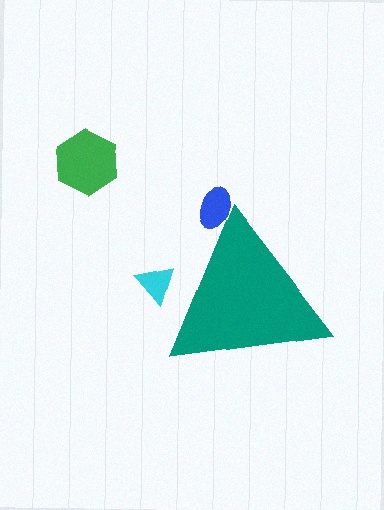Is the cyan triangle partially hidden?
Yes, the cyan triangle is partially hidden behind the teal triangle.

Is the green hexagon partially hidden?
No, the green hexagon is fully visible.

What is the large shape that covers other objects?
A teal triangle.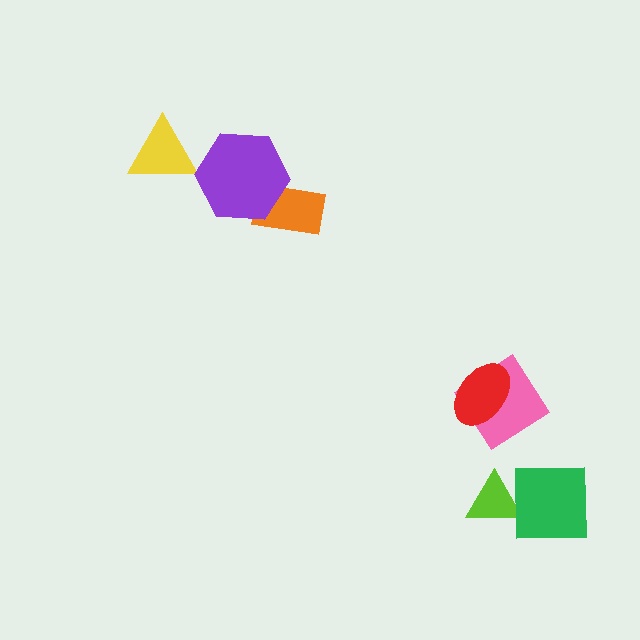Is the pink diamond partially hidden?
Yes, it is partially covered by another shape.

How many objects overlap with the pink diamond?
1 object overlaps with the pink diamond.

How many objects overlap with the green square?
1 object overlaps with the green square.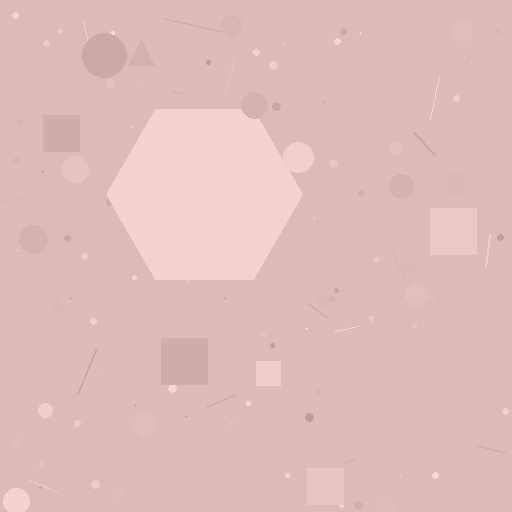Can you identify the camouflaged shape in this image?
The camouflaged shape is a hexagon.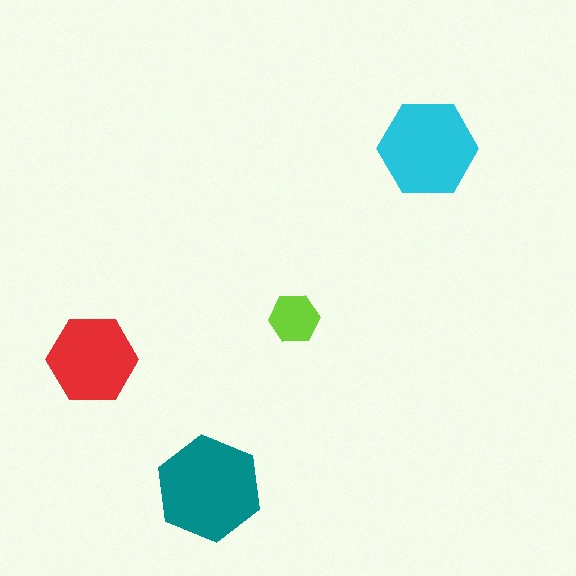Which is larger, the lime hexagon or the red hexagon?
The red one.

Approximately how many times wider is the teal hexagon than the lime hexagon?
About 2 times wider.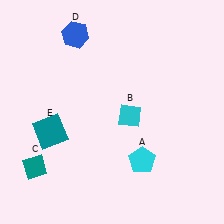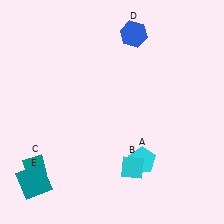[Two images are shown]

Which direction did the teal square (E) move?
The teal square (E) moved down.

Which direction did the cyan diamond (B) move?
The cyan diamond (B) moved down.